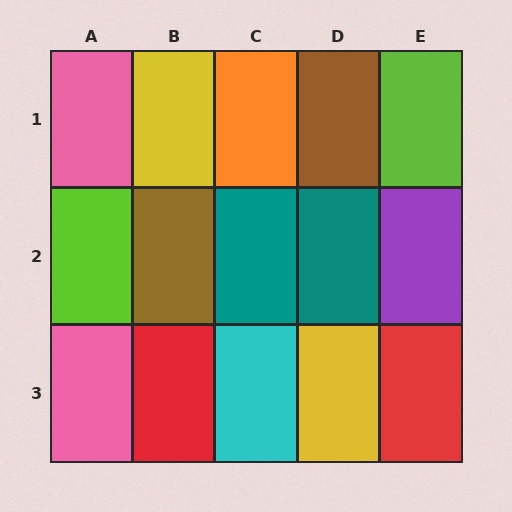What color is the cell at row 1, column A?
Pink.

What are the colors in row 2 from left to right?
Lime, brown, teal, teal, purple.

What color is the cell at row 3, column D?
Yellow.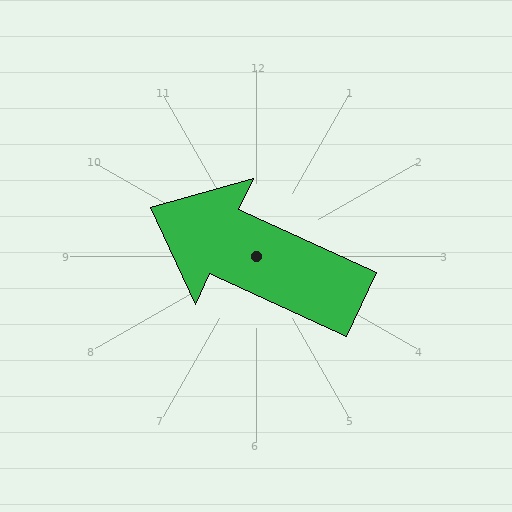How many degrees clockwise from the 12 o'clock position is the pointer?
Approximately 295 degrees.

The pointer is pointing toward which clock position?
Roughly 10 o'clock.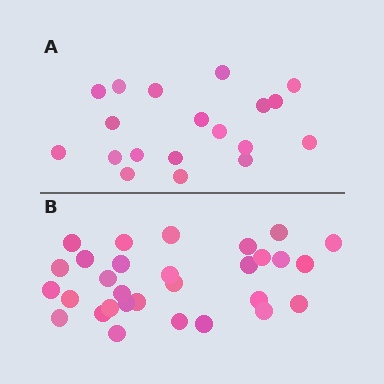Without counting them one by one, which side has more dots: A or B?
Region B (the bottom region) has more dots.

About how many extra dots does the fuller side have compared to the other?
Region B has roughly 12 or so more dots than region A.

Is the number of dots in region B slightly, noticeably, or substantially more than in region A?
Region B has substantially more. The ratio is roughly 1.6 to 1.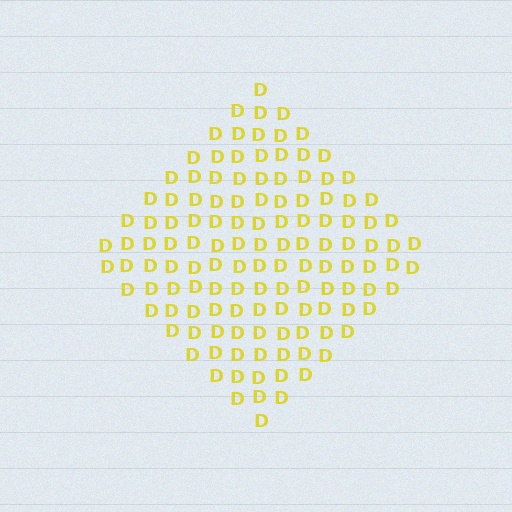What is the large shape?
The large shape is a diamond.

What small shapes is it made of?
It is made of small letter D's.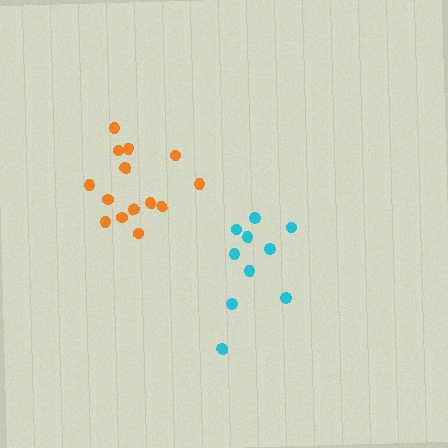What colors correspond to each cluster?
The clusters are colored: cyan, orange.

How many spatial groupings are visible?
There are 2 spatial groupings.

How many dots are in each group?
Group 1: 10 dots, Group 2: 14 dots (24 total).